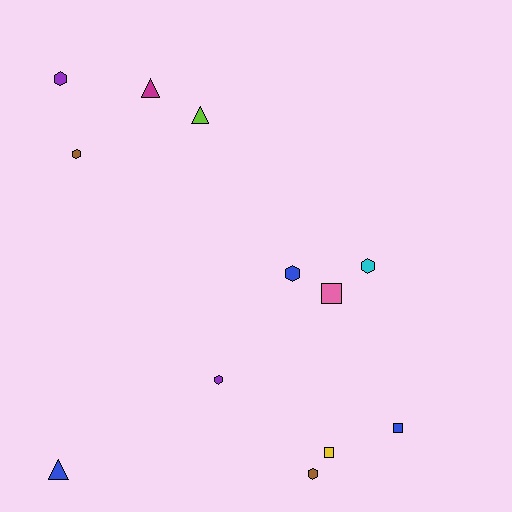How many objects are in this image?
There are 12 objects.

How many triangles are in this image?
There are 3 triangles.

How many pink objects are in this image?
There is 1 pink object.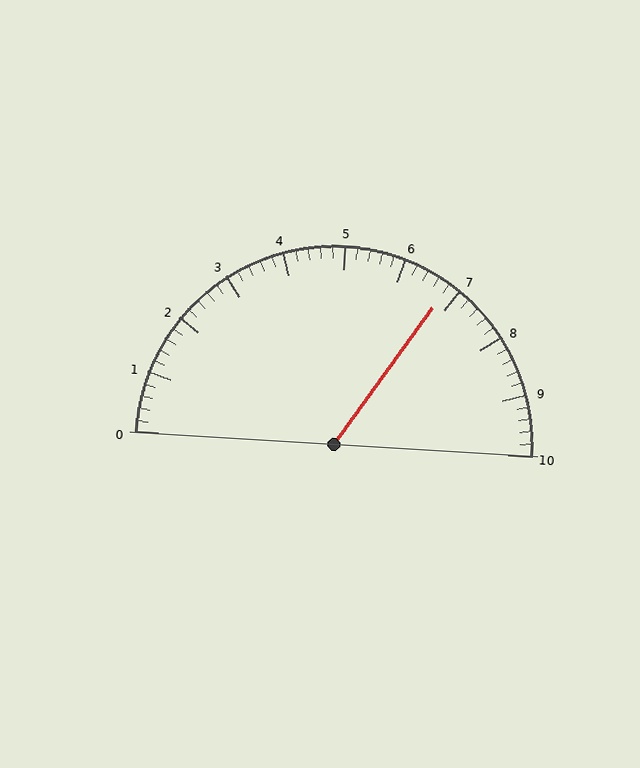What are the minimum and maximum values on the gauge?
The gauge ranges from 0 to 10.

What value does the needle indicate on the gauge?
The needle indicates approximately 6.8.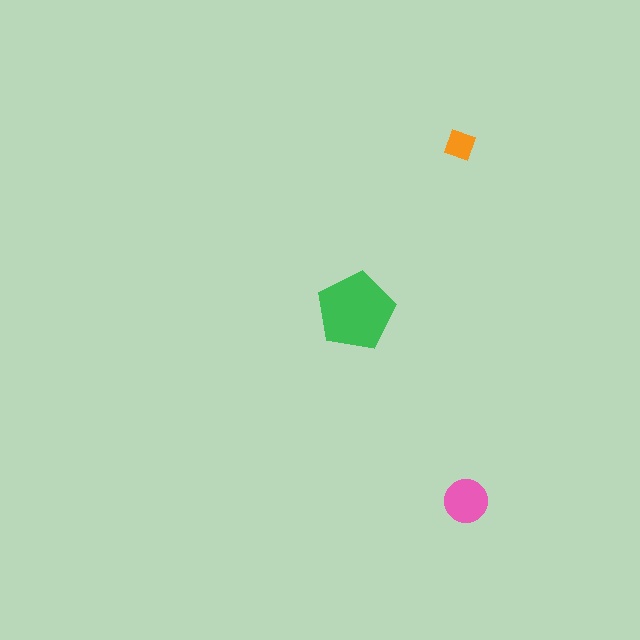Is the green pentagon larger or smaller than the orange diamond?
Larger.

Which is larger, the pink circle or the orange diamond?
The pink circle.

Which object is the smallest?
The orange diamond.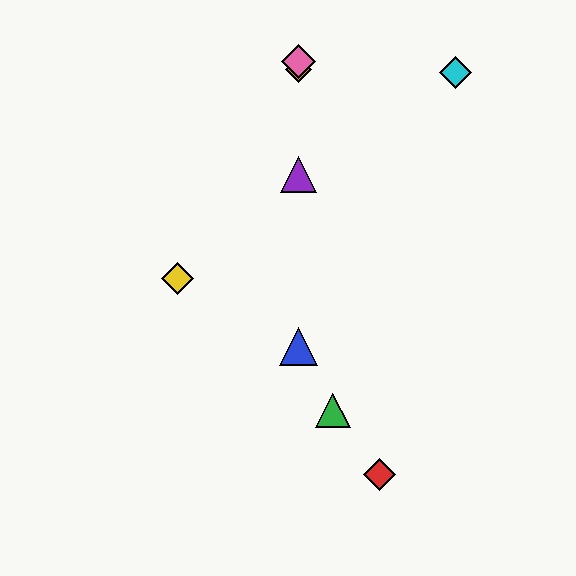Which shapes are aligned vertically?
The blue triangle, the purple triangle, the orange diamond, the pink diamond are aligned vertically.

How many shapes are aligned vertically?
4 shapes (the blue triangle, the purple triangle, the orange diamond, the pink diamond) are aligned vertically.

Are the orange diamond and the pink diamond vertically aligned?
Yes, both are at x≈298.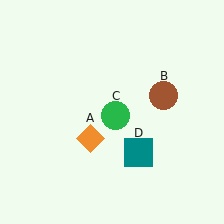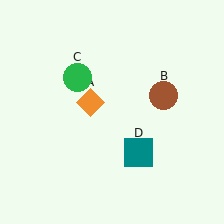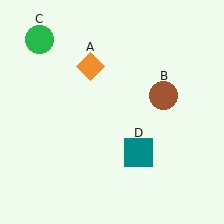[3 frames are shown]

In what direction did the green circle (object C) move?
The green circle (object C) moved up and to the left.